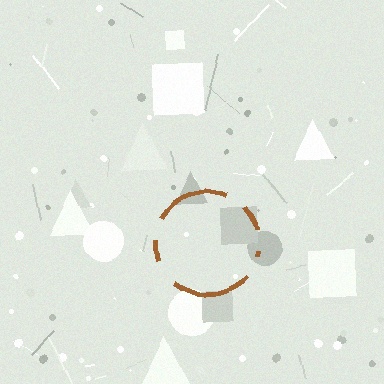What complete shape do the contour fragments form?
The contour fragments form a circle.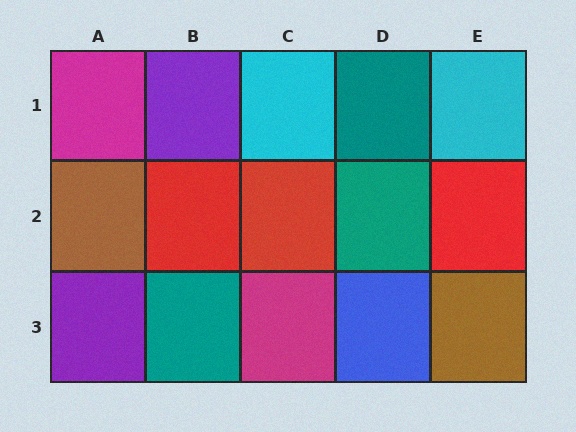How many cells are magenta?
2 cells are magenta.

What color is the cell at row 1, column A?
Magenta.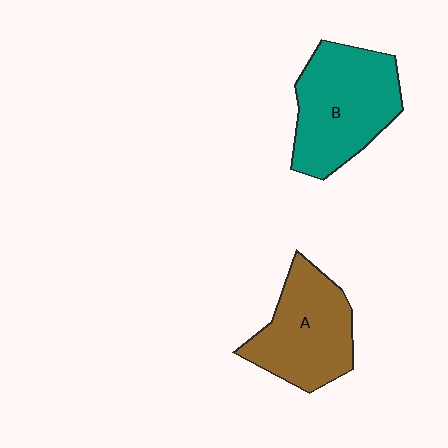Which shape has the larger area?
Shape B (teal).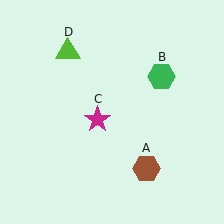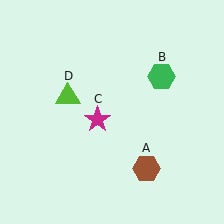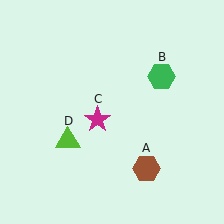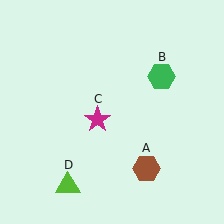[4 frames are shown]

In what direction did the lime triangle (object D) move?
The lime triangle (object D) moved down.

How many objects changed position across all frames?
1 object changed position: lime triangle (object D).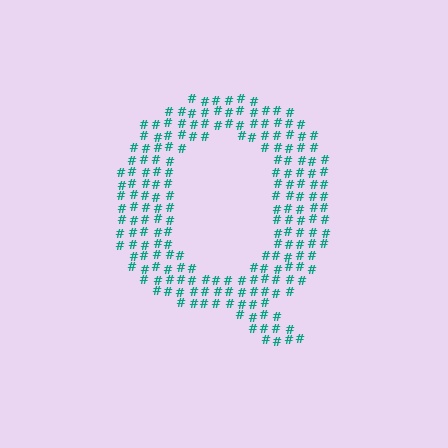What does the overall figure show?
The overall figure shows the letter Q.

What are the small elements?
The small elements are hash symbols.